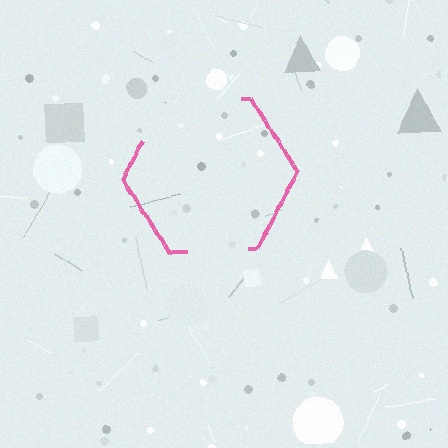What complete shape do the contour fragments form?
The contour fragments form a hexagon.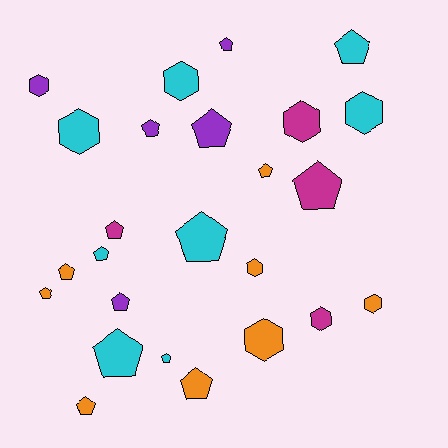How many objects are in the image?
There are 25 objects.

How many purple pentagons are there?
There are 4 purple pentagons.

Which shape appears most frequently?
Pentagon, with 16 objects.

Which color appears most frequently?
Orange, with 8 objects.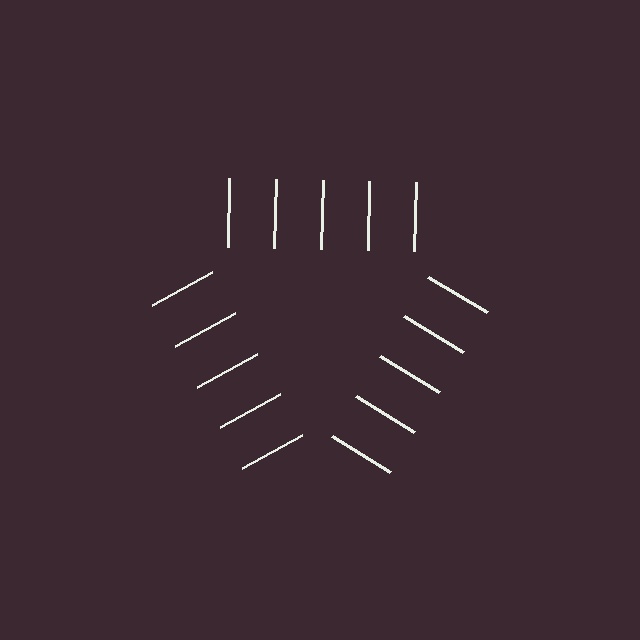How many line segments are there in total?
15 — 5 along each of the 3 edges.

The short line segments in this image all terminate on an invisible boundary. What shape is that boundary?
An illusory triangle — the line segments terminate on its edges but no continuous stroke is drawn.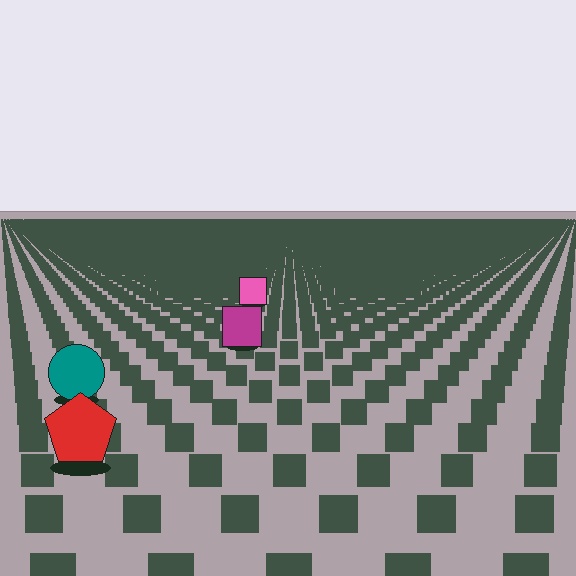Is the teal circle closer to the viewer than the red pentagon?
No. The red pentagon is closer — you can tell from the texture gradient: the ground texture is coarser near it.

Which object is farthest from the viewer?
The pink square is farthest from the viewer. It appears smaller and the ground texture around it is denser.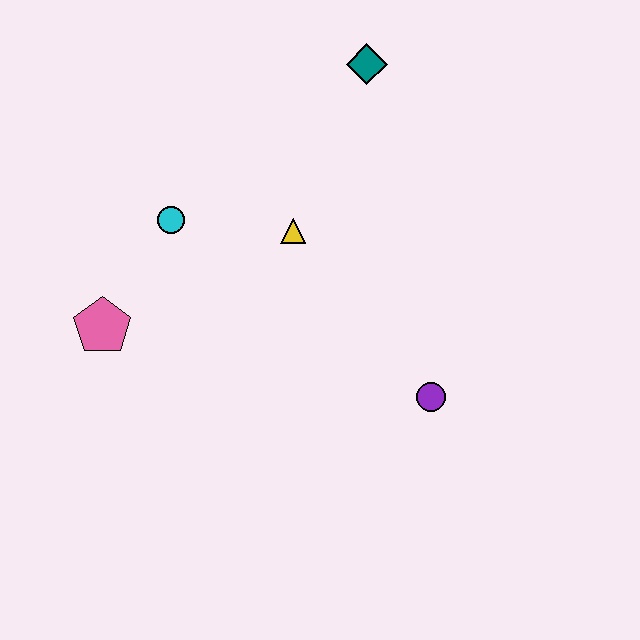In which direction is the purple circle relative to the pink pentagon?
The purple circle is to the right of the pink pentagon.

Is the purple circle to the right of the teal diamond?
Yes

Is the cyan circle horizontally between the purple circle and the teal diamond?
No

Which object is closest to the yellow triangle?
The cyan circle is closest to the yellow triangle.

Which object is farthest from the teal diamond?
The pink pentagon is farthest from the teal diamond.